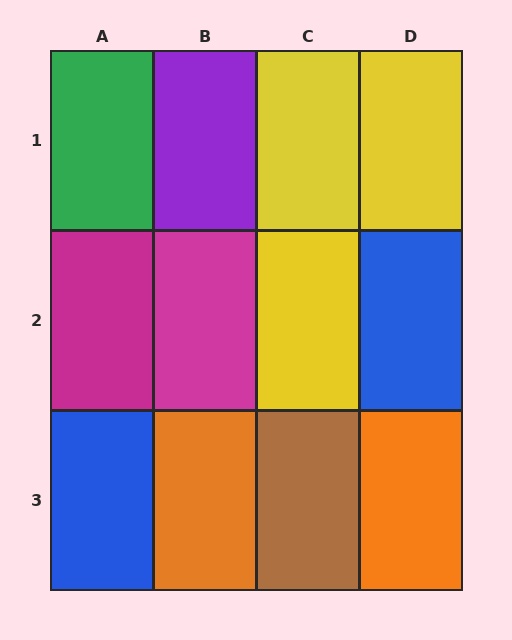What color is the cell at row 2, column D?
Blue.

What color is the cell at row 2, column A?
Magenta.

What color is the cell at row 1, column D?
Yellow.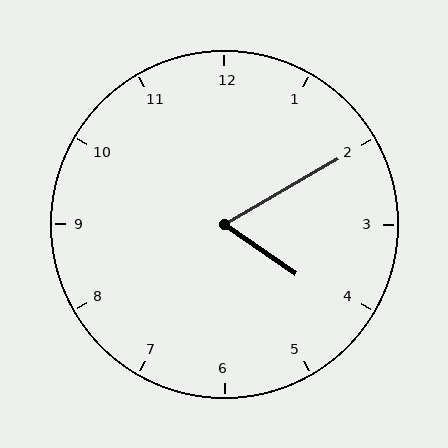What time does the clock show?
4:10.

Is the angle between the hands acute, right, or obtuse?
It is acute.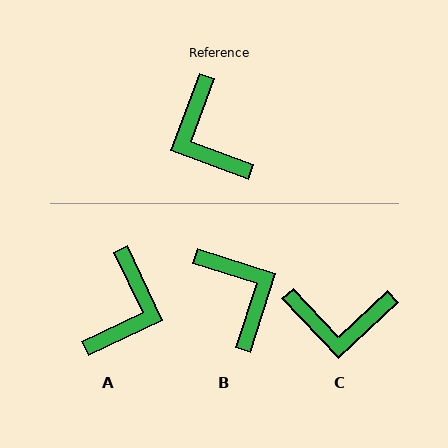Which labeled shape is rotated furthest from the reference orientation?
B, about 177 degrees away.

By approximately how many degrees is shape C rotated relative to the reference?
Approximately 64 degrees counter-clockwise.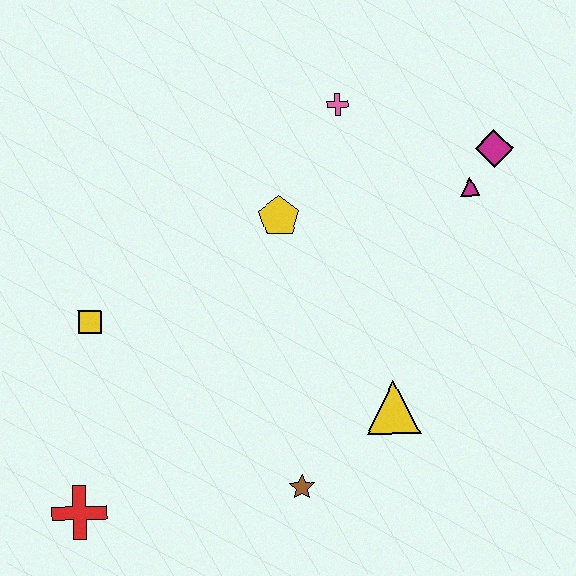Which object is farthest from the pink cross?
The red cross is farthest from the pink cross.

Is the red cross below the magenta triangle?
Yes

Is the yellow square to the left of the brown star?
Yes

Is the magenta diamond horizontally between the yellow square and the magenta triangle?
No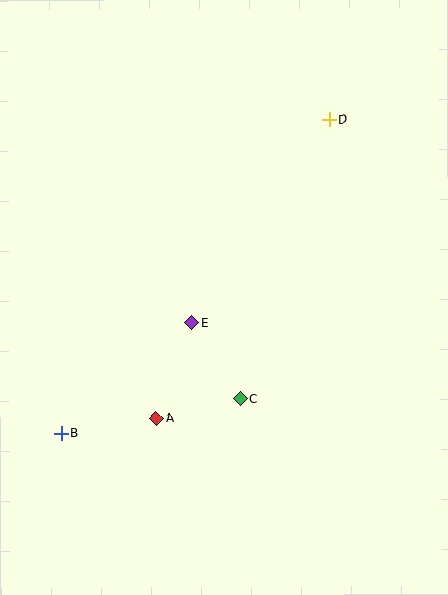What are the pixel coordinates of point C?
Point C is at (241, 398).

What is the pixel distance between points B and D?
The distance between B and D is 413 pixels.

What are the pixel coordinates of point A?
Point A is at (156, 419).